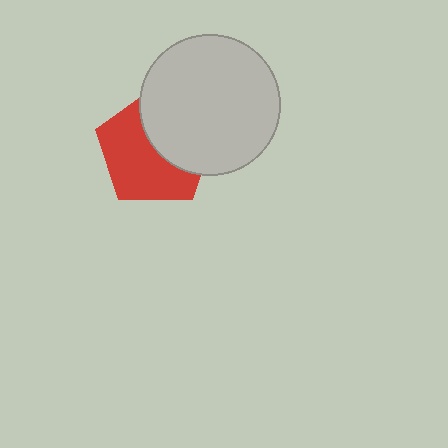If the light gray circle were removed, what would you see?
You would see the complete red pentagon.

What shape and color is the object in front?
The object in front is a light gray circle.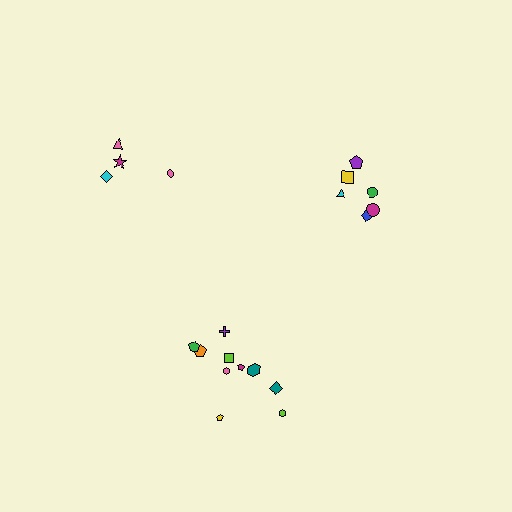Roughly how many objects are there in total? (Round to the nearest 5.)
Roughly 20 objects in total.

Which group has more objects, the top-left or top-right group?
The top-right group.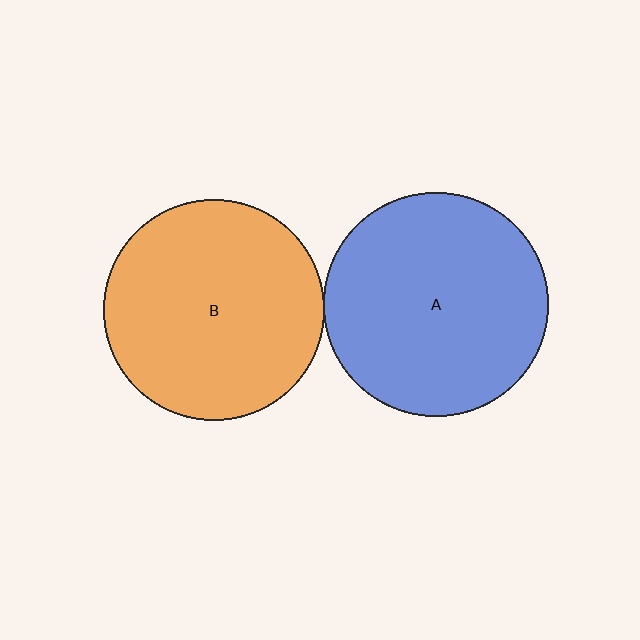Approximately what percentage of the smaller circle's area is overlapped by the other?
Approximately 5%.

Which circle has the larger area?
Circle A (blue).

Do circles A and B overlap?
Yes.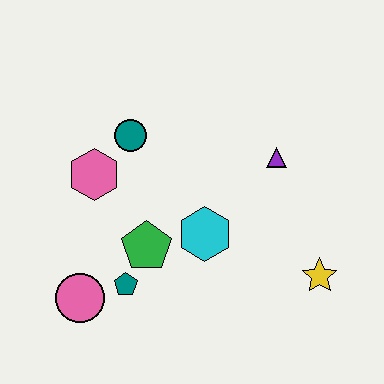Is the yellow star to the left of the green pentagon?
No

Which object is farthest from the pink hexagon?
The yellow star is farthest from the pink hexagon.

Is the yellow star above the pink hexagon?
No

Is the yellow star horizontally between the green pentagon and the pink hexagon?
No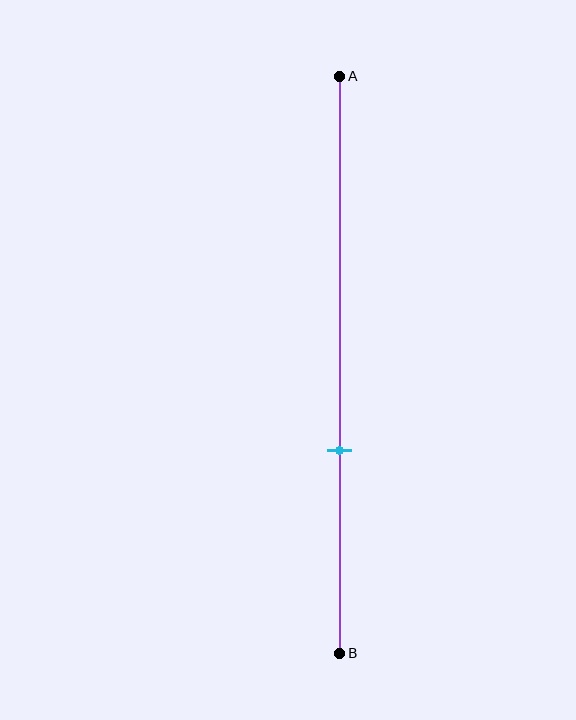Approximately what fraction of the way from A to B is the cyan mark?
The cyan mark is approximately 65% of the way from A to B.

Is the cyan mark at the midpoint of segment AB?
No, the mark is at about 65% from A, not at the 50% midpoint.